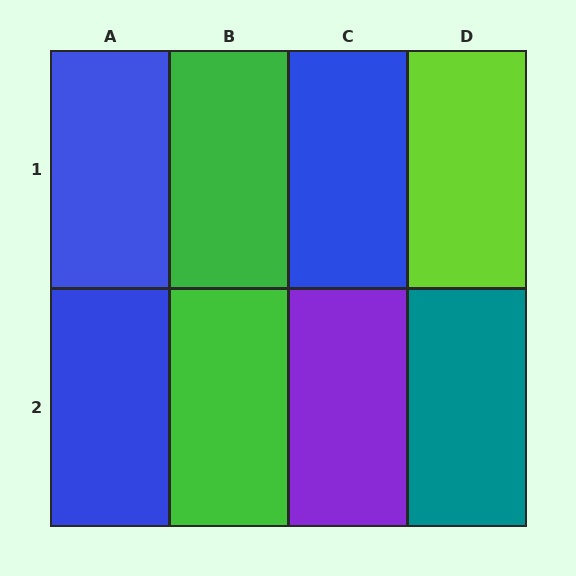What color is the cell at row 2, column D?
Teal.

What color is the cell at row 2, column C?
Purple.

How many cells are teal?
1 cell is teal.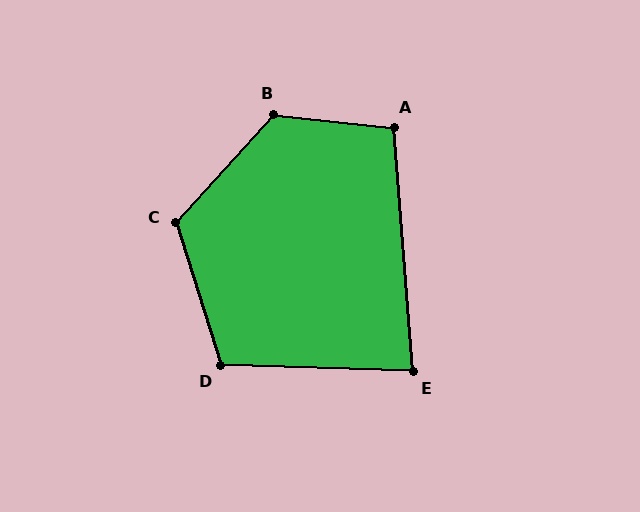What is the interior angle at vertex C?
Approximately 120 degrees (obtuse).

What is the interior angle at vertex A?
Approximately 100 degrees (obtuse).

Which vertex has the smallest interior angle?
E, at approximately 84 degrees.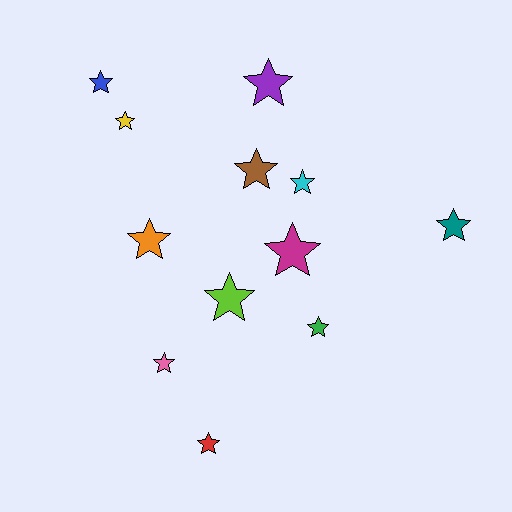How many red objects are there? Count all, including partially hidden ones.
There is 1 red object.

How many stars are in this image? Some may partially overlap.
There are 12 stars.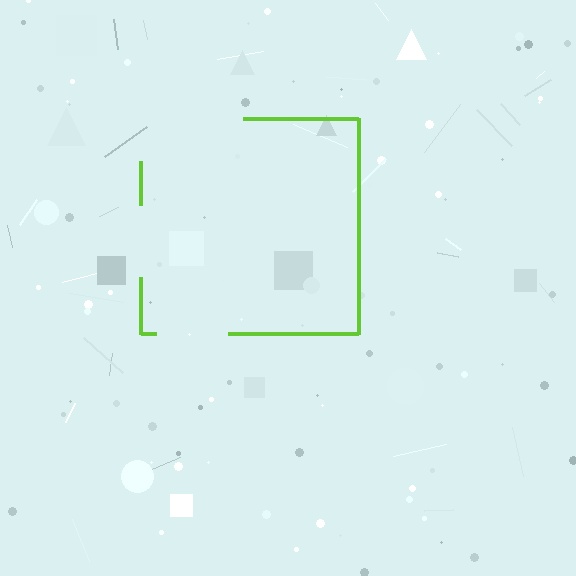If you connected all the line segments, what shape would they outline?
They would outline a square.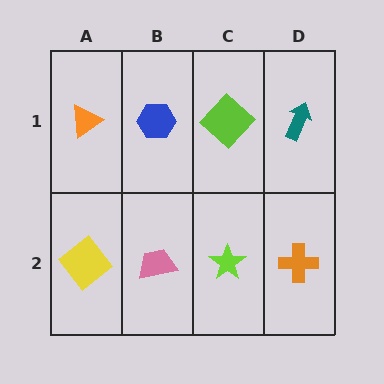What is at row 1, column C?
A lime diamond.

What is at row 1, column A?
An orange triangle.